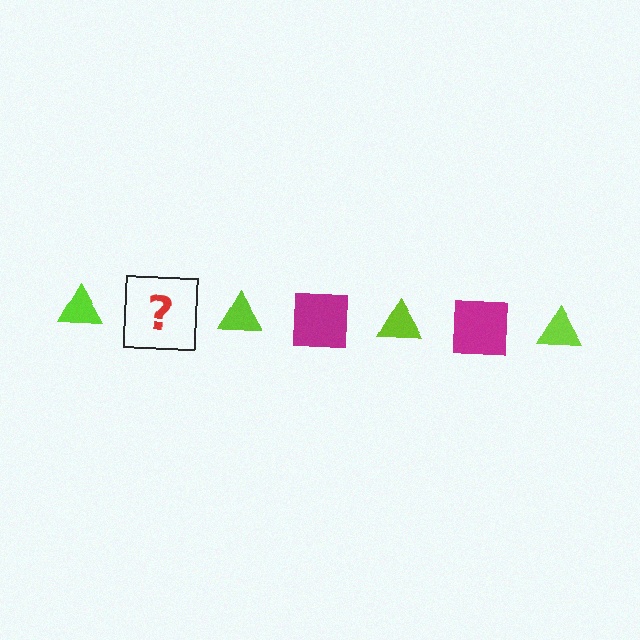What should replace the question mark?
The question mark should be replaced with a magenta square.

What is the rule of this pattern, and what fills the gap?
The rule is that the pattern alternates between lime triangle and magenta square. The gap should be filled with a magenta square.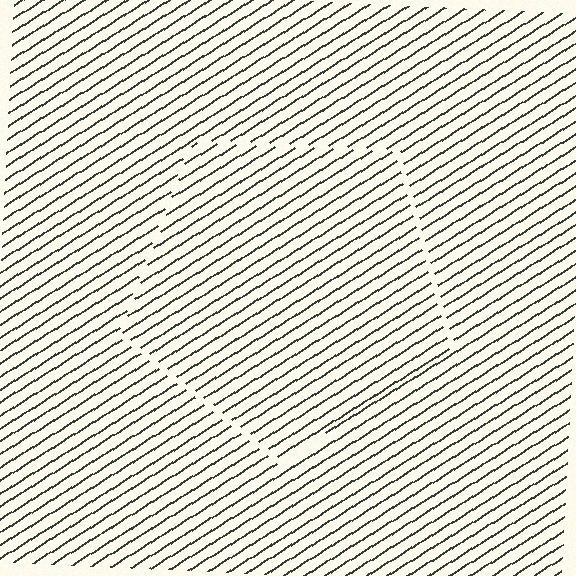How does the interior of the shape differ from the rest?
The interior of the shape contains the same grating, shifted by half a period — the contour is defined by the phase discontinuity where line-ends from the inner and outer gratings abut.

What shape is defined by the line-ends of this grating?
An illusory pentagon. The interior of the shape contains the same grating, shifted by half a period — the contour is defined by the phase discontinuity where line-ends from the inner and outer gratings abut.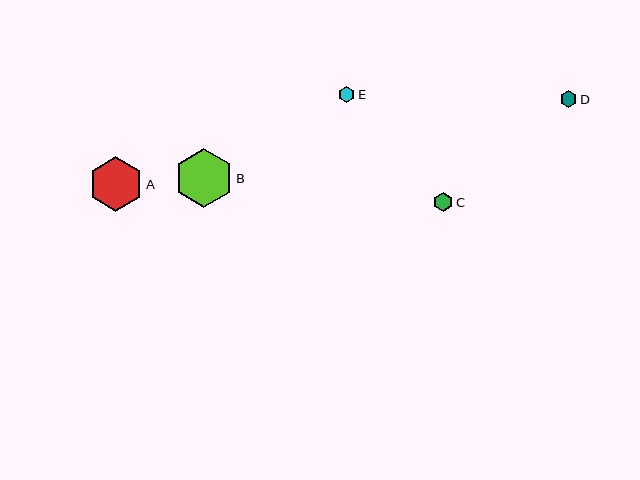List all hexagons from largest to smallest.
From largest to smallest: B, A, C, D, E.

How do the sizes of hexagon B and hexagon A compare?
Hexagon B and hexagon A are approximately the same size.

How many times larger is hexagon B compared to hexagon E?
Hexagon B is approximately 3.7 times the size of hexagon E.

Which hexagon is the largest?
Hexagon B is the largest with a size of approximately 59 pixels.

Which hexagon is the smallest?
Hexagon E is the smallest with a size of approximately 16 pixels.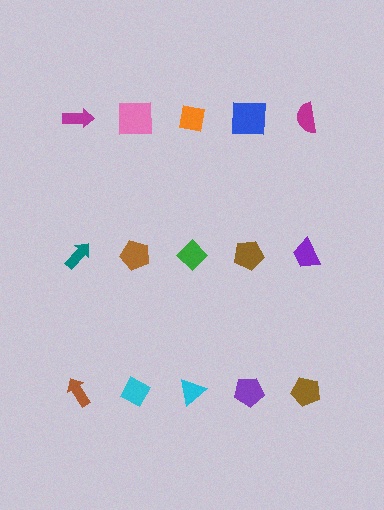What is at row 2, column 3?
A green diamond.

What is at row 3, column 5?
A brown pentagon.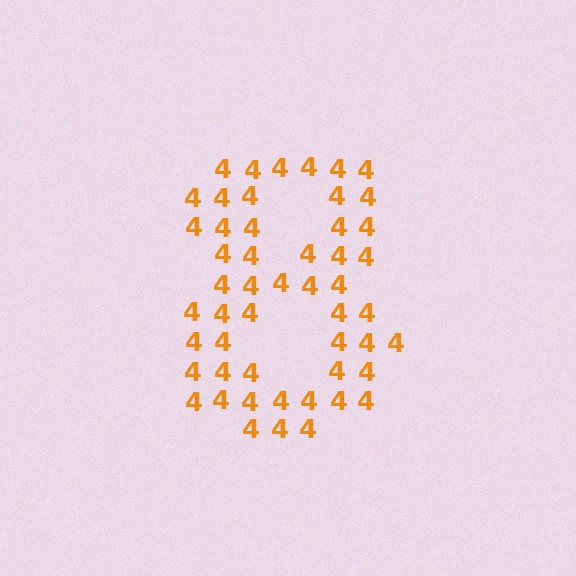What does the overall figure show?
The overall figure shows the digit 8.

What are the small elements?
The small elements are digit 4's.